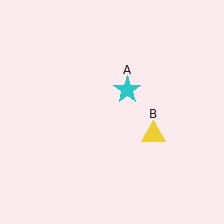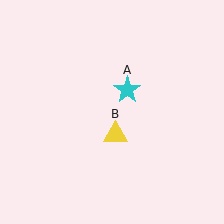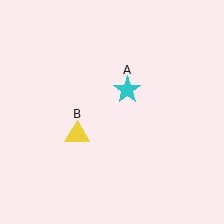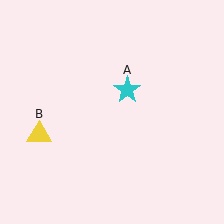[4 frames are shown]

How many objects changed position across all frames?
1 object changed position: yellow triangle (object B).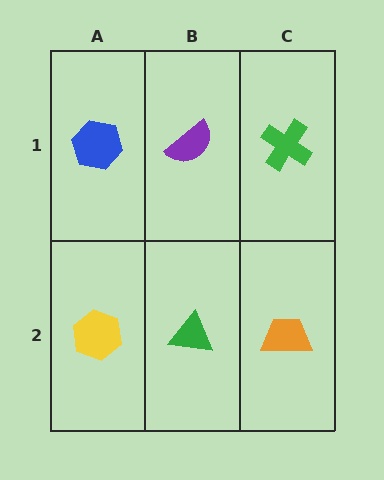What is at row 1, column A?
A blue hexagon.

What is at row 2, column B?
A green triangle.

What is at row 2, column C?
An orange trapezoid.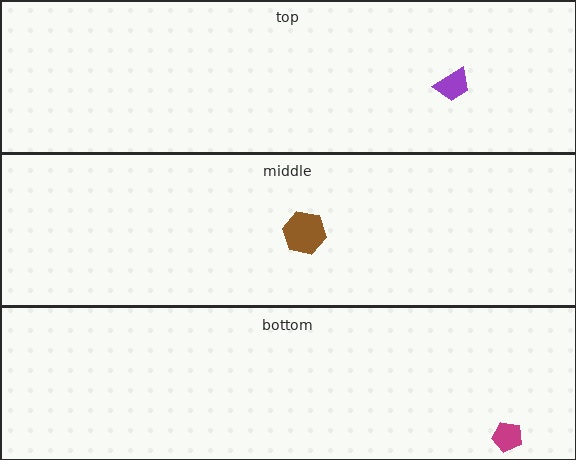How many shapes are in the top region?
1.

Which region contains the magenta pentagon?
The bottom region.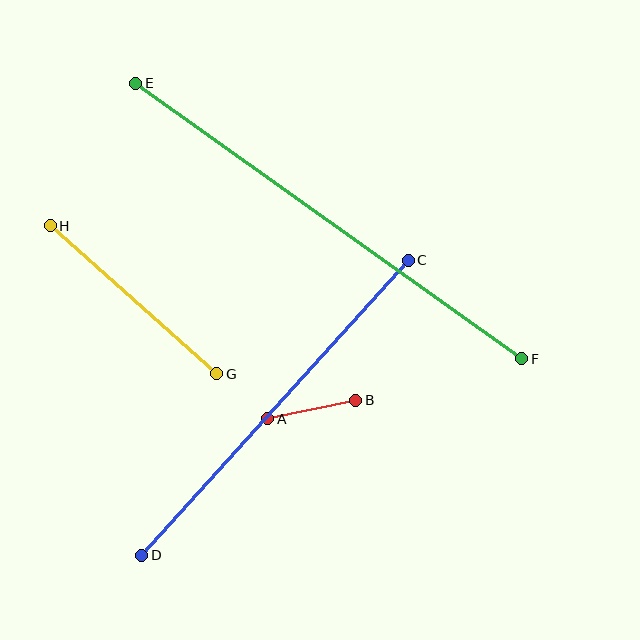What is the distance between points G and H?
The distance is approximately 223 pixels.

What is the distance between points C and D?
The distance is approximately 398 pixels.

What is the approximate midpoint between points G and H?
The midpoint is at approximately (134, 300) pixels.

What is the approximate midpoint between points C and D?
The midpoint is at approximately (275, 408) pixels.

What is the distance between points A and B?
The distance is approximately 90 pixels.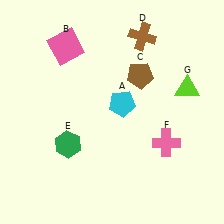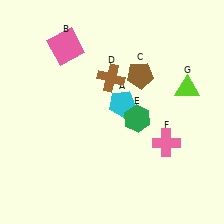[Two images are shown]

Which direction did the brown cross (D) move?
The brown cross (D) moved down.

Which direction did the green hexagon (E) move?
The green hexagon (E) moved right.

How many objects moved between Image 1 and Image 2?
2 objects moved between the two images.